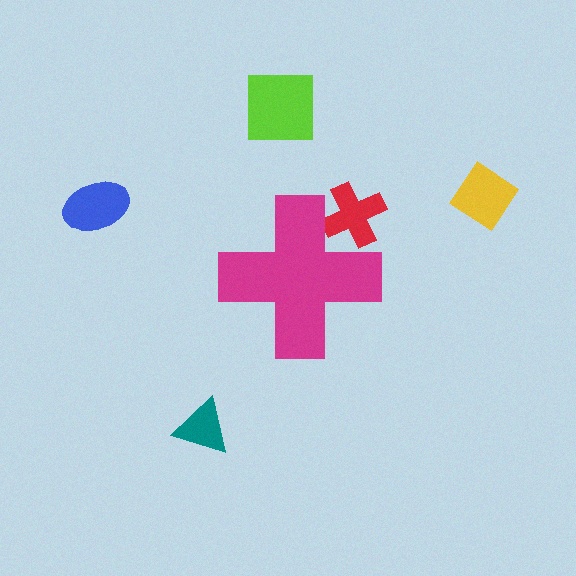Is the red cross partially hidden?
Yes, the red cross is partially hidden behind the magenta cross.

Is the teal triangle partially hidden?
No, the teal triangle is fully visible.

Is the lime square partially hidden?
No, the lime square is fully visible.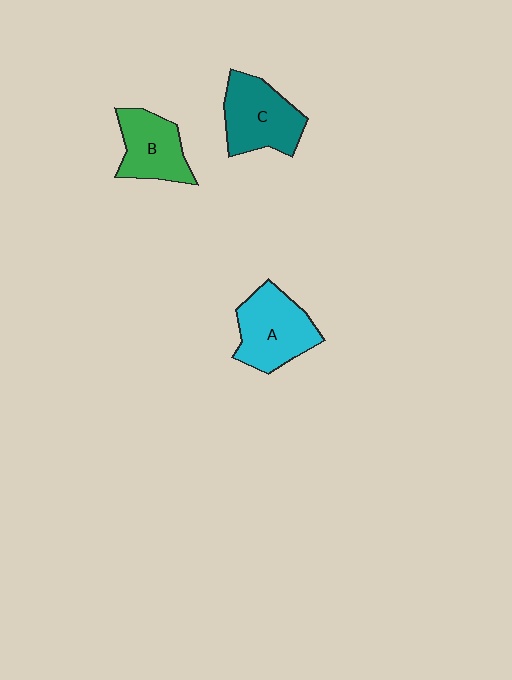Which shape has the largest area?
Shape A (cyan).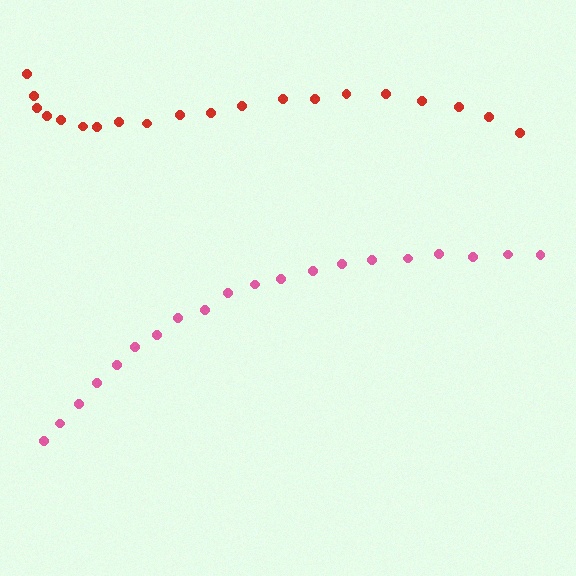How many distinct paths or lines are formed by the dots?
There are 2 distinct paths.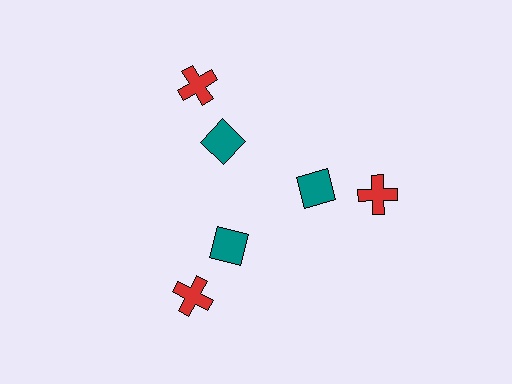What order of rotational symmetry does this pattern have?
This pattern has 3-fold rotational symmetry.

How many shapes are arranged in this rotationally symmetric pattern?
There are 6 shapes, arranged in 3 groups of 2.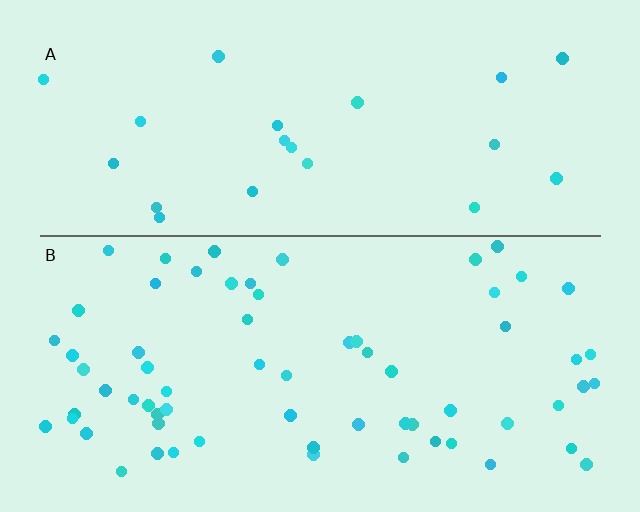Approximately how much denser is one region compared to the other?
Approximately 3.0× — region B over region A.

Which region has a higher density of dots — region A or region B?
B (the bottom).